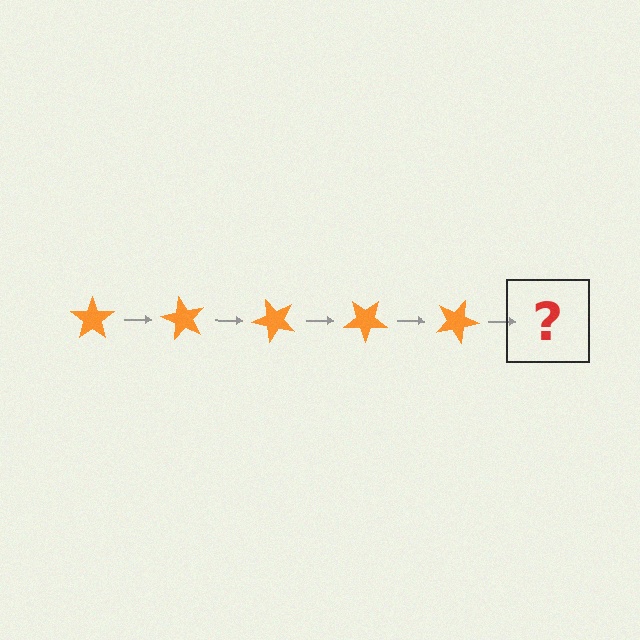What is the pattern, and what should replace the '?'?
The pattern is that the star rotates 60 degrees each step. The '?' should be an orange star rotated 300 degrees.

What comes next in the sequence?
The next element should be an orange star rotated 300 degrees.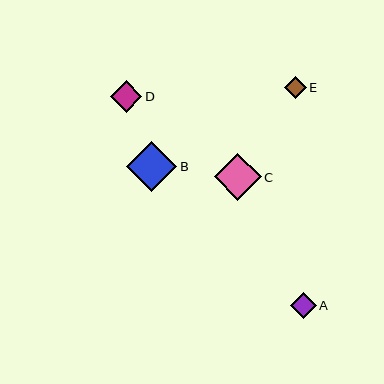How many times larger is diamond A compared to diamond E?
Diamond A is approximately 1.2 times the size of diamond E.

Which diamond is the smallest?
Diamond E is the smallest with a size of approximately 21 pixels.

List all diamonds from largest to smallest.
From largest to smallest: B, C, D, A, E.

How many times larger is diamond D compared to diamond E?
Diamond D is approximately 1.5 times the size of diamond E.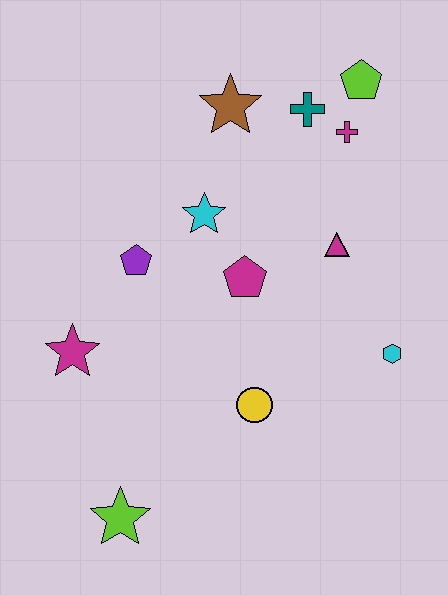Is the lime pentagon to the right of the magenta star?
Yes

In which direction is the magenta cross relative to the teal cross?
The magenta cross is to the right of the teal cross.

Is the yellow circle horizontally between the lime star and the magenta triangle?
Yes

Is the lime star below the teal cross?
Yes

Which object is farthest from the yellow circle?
The lime pentagon is farthest from the yellow circle.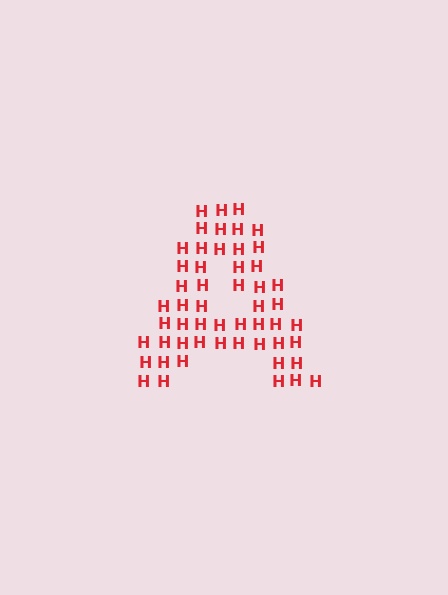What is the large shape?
The large shape is the letter A.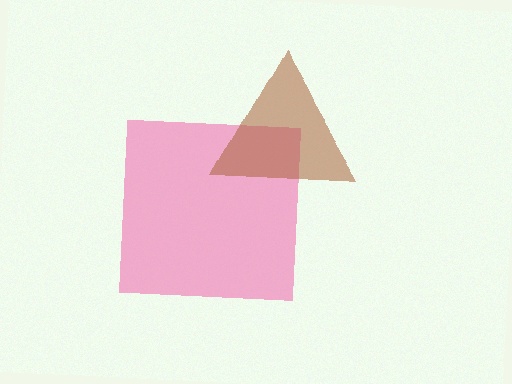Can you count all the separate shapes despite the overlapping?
Yes, there are 2 separate shapes.